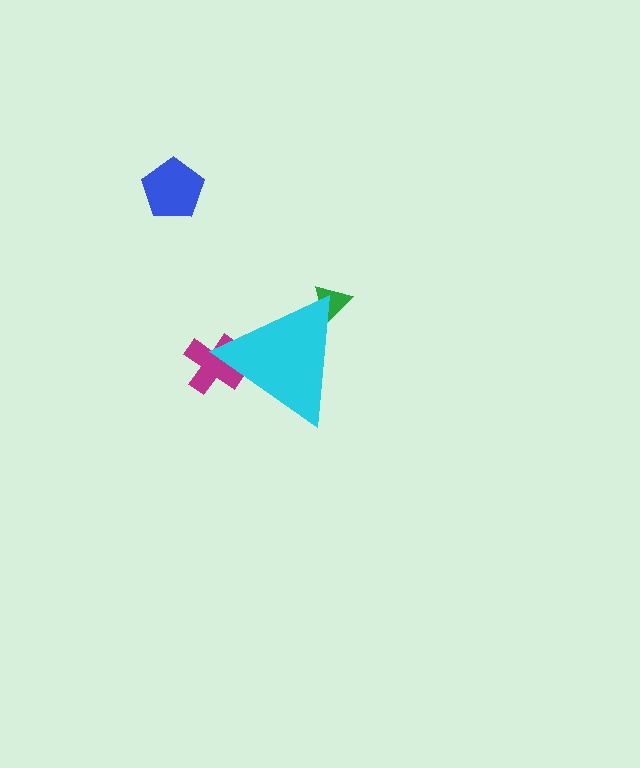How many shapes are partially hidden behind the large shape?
2 shapes are partially hidden.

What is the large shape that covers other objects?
A cyan triangle.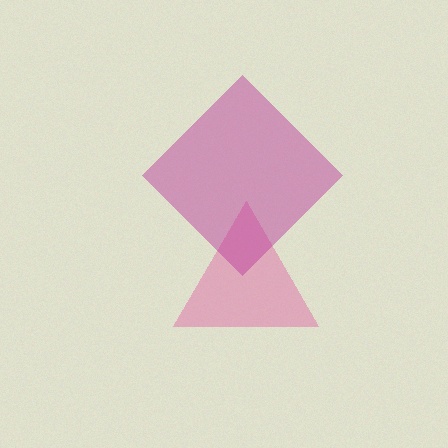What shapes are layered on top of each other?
The layered shapes are: a pink triangle, a magenta diamond.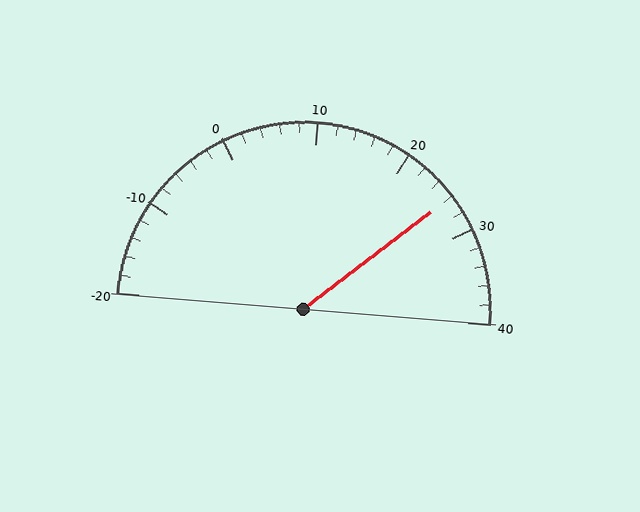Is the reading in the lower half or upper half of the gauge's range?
The reading is in the upper half of the range (-20 to 40).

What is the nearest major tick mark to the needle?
The nearest major tick mark is 30.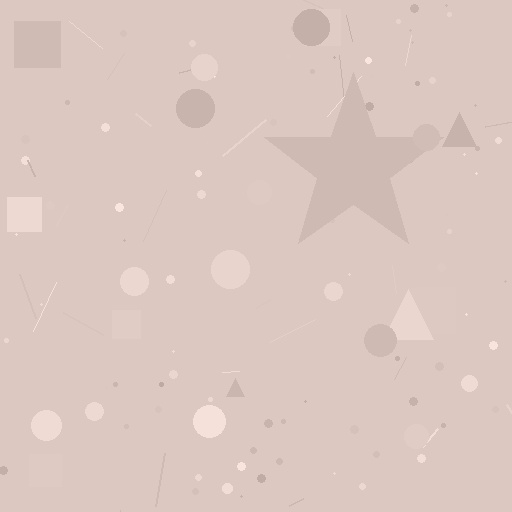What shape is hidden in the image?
A star is hidden in the image.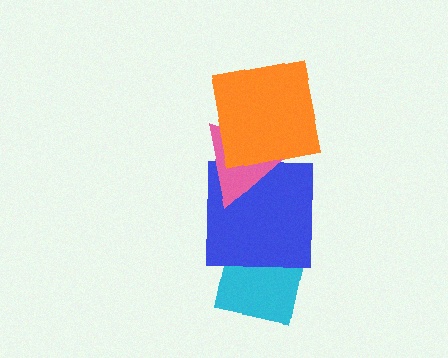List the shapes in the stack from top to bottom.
From top to bottom: the orange square, the pink triangle, the blue square, the cyan square.